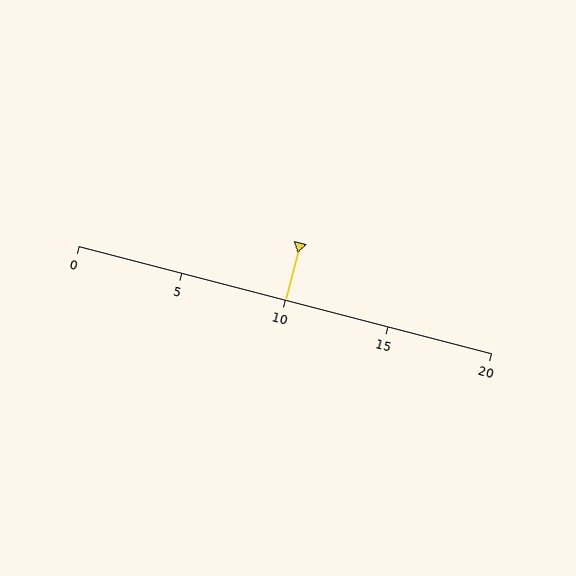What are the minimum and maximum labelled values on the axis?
The axis runs from 0 to 20.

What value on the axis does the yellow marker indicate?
The marker indicates approximately 10.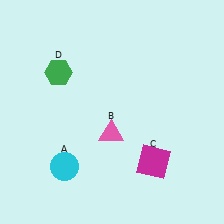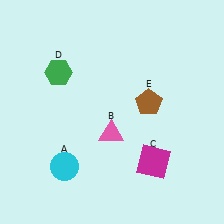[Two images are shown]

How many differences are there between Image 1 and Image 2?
There is 1 difference between the two images.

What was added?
A brown pentagon (E) was added in Image 2.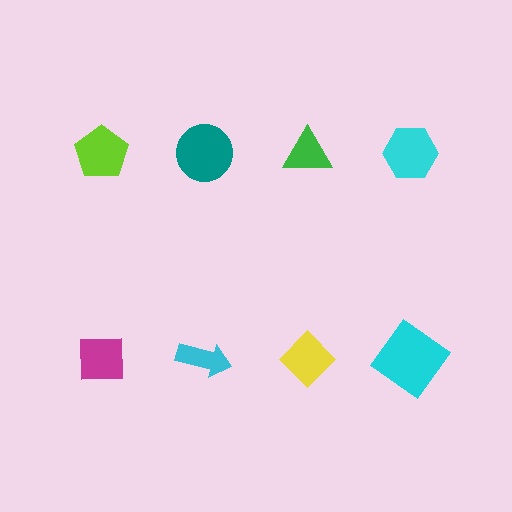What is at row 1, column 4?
A cyan hexagon.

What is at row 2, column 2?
A cyan arrow.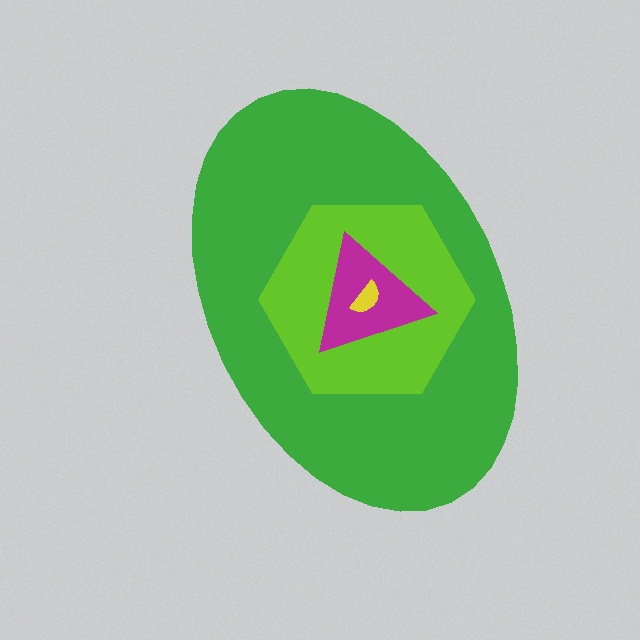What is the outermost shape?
The green ellipse.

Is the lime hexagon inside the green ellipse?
Yes.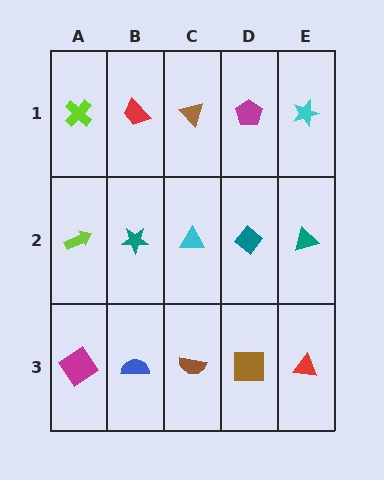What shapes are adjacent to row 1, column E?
A teal triangle (row 2, column E), a magenta pentagon (row 1, column D).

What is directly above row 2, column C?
A brown triangle.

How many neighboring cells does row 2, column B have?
4.